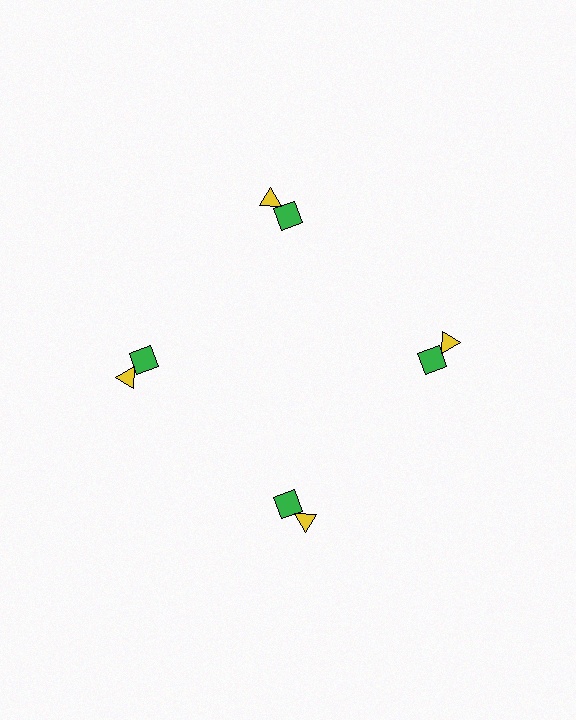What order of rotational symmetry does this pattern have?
This pattern has 4-fold rotational symmetry.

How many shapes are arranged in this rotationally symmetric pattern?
There are 8 shapes, arranged in 4 groups of 2.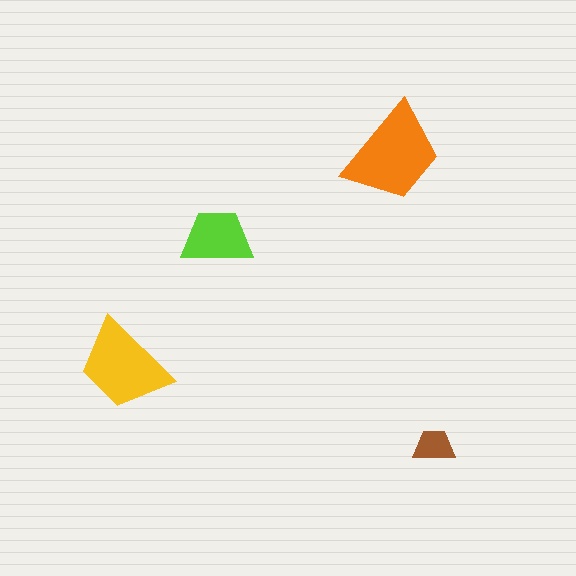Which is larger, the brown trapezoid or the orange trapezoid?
The orange one.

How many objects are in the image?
There are 4 objects in the image.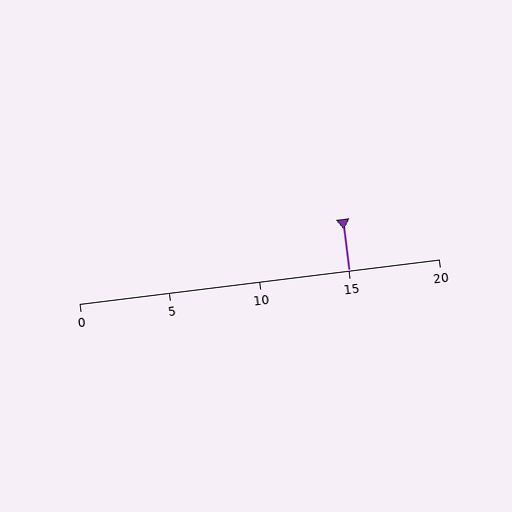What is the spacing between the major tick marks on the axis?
The major ticks are spaced 5 apart.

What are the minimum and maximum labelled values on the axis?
The axis runs from 0 to 20.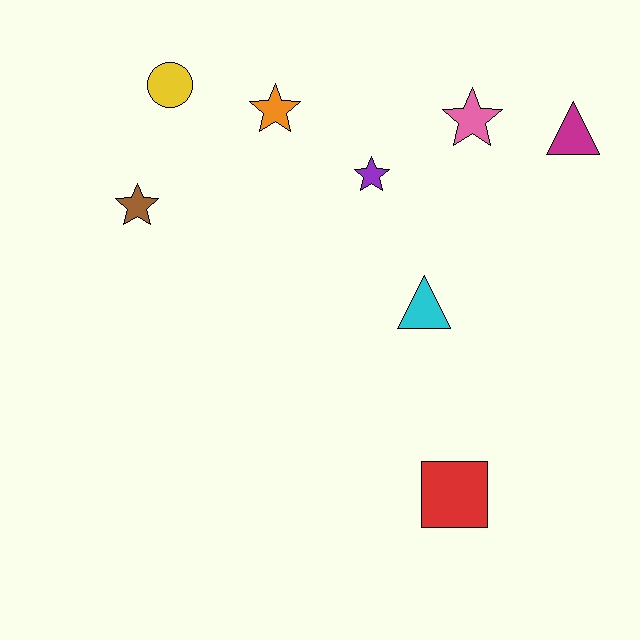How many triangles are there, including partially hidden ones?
There are 2 triangles.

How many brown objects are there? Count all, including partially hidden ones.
There is 1 brown object.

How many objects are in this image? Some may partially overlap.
There are 8 objects.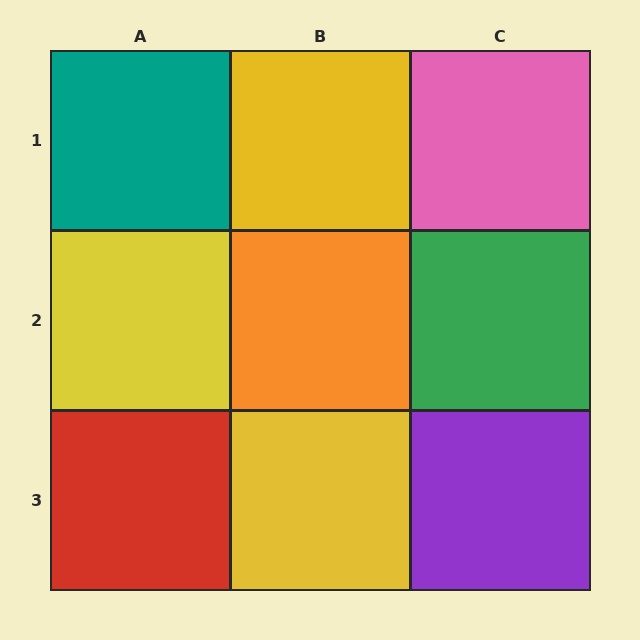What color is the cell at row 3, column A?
Red.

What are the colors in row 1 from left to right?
Teal, yellow, pink.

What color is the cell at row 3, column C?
Purple.